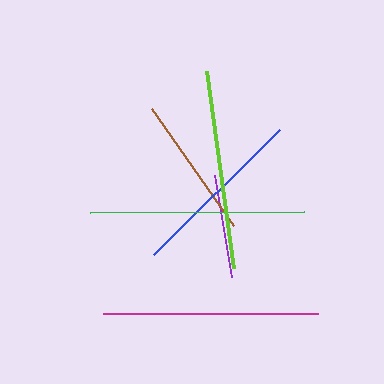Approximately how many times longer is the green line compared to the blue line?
The green line is approximately 1.2 times the length of the blue line.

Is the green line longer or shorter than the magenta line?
The magenta line is longer than the green line.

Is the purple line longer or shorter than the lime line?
The lime line is longer than the purple line.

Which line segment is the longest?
The magenta line is the longest at approximately 216 pixels.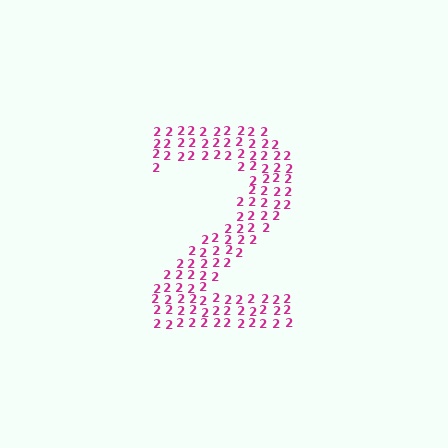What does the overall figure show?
The overall figure shows the digit 2.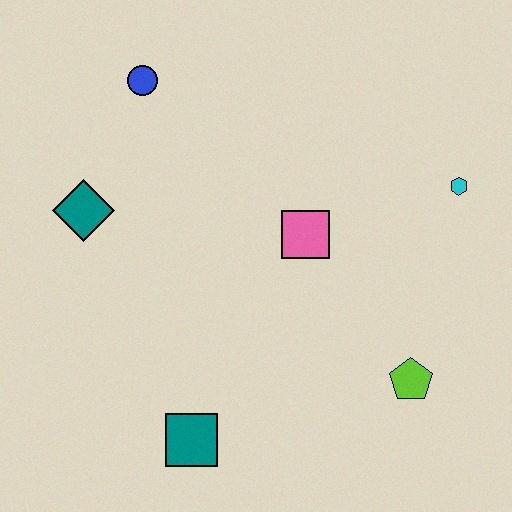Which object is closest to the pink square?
The cyan hexagon is closest to the pink square.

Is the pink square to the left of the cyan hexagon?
Yes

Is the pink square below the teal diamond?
Yes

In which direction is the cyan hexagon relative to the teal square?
The cyan hexagon is to the right of the teal square.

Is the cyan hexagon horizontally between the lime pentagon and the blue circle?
No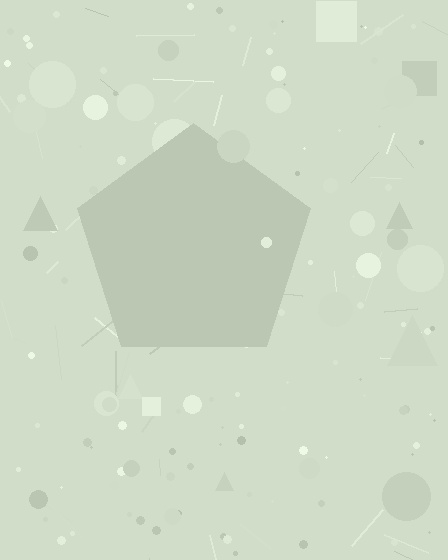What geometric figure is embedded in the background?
A pentagon is embedded in the background.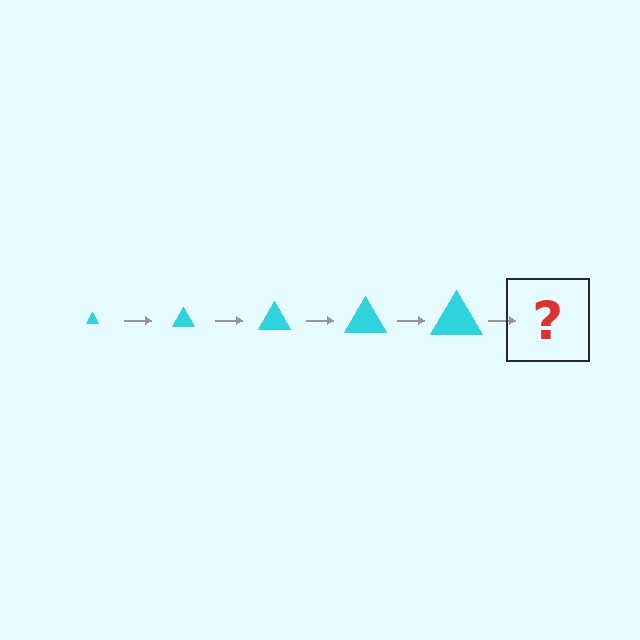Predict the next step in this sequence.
The next step is a cyan triangle, larger than the previous one.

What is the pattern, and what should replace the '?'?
The pattern is that the triangle gets progressively larger each step. The '?' should be a cyan triangle, larger than the previous one.